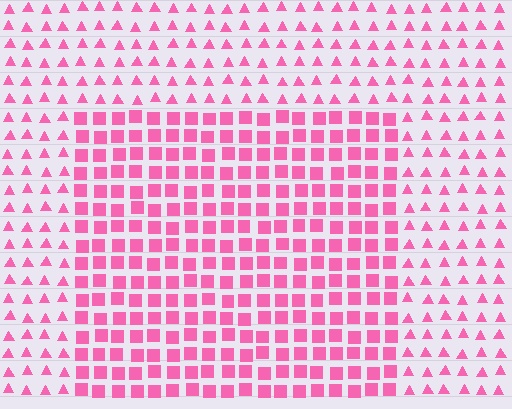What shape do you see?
I see a rectangle.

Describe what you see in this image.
The image is filled with small pink elements arranged in a uniform grid. A rectangle-shaped region contains squares, while the surrounding area contains triangles. The boundary is defined purely by the change in element shape.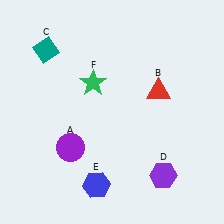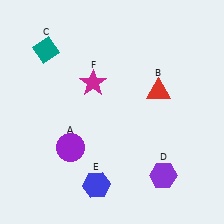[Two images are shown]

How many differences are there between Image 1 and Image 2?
There is 1 difference between the two images.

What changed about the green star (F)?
In Image 1, F is green. In Image 2, it changed to magenta.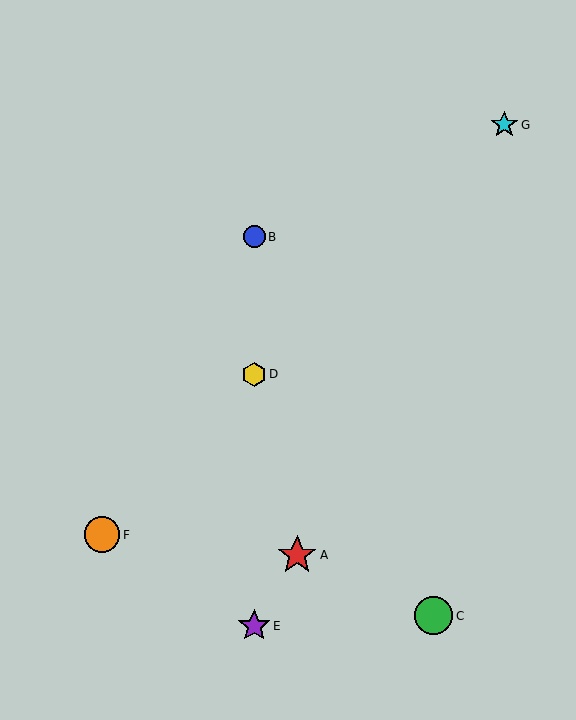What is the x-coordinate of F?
Object F is at x≈102.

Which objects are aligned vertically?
Objects B, D, E are aligned vertically.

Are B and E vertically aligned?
Yes, both are at x≈254.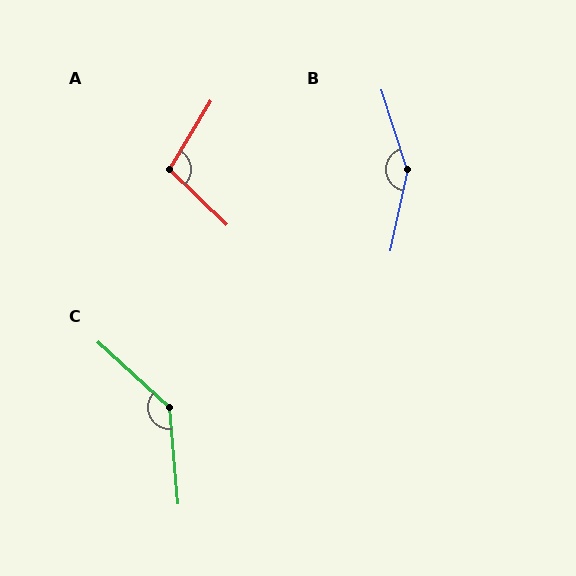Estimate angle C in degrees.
Approximately 138 degrees.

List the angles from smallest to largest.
A (103°), C (138°), B (150°).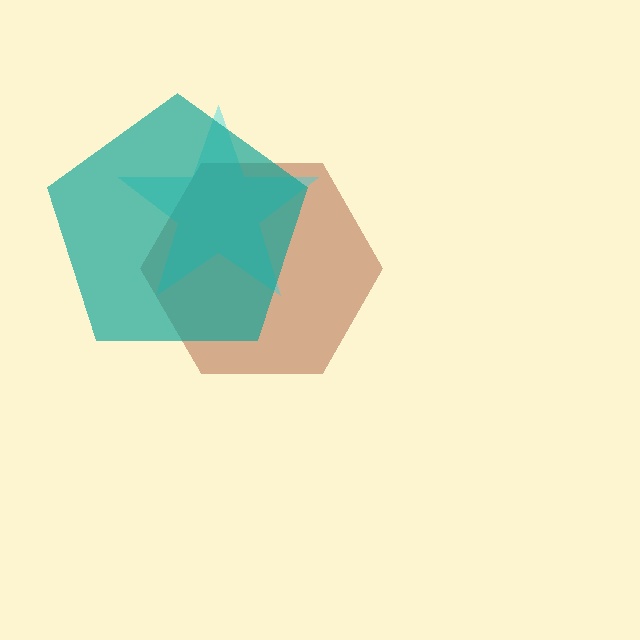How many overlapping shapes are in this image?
There are 3 overlapping shapes in the image.